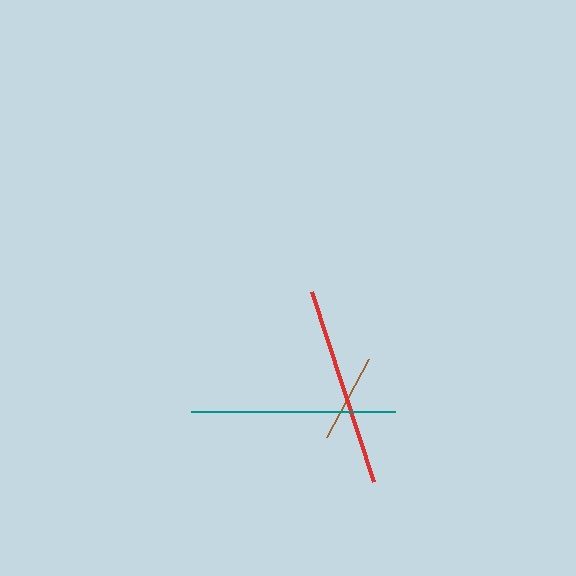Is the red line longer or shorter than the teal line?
The teal line is longer than the red line.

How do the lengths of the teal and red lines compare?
The teal and red lines are approximately the same length.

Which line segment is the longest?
The teal line is the longest at approximately 205 pixels.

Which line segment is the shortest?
The brown line is the shortest at approximately 88 pixels.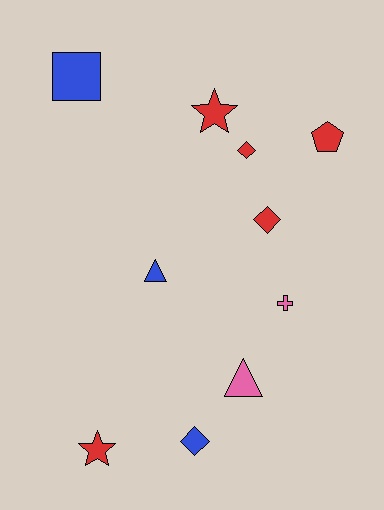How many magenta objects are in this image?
There are no magenta objects.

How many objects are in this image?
There are 10 objects.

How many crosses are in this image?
There is 1 cross.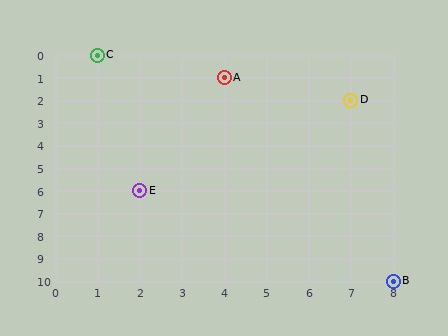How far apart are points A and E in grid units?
Points A and E are 2 columns and 5 rows apart (about 5.4 grid units diagonally).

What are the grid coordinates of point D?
Point D is at grid coordinates (7, 2).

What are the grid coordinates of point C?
Point C is at grid coordinates (1, 0).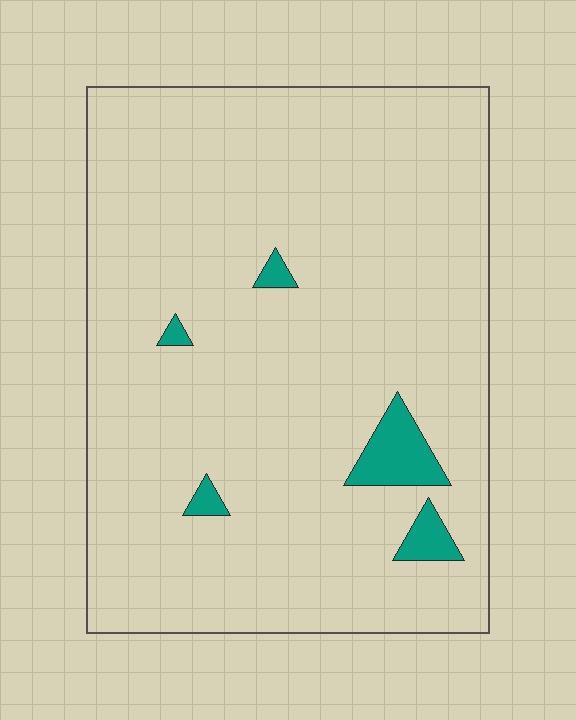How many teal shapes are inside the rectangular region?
5.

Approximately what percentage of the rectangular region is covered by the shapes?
Approximately 5%.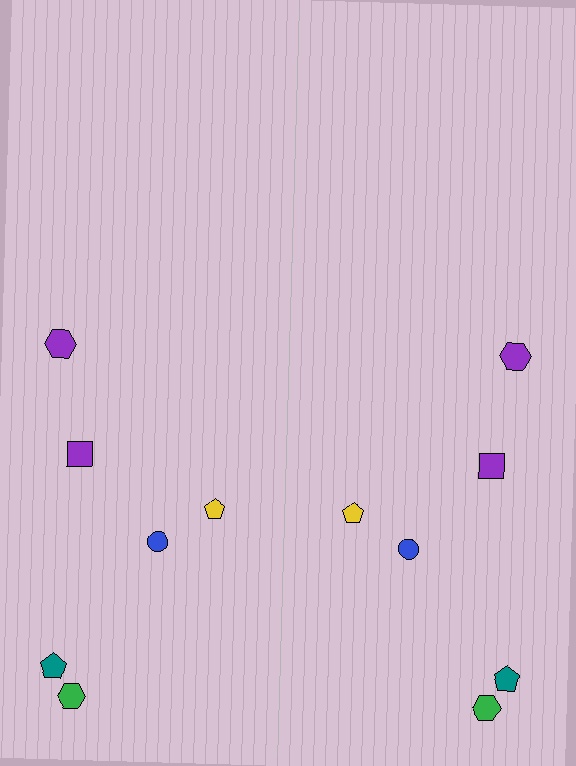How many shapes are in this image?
There are 12 shapes in this image.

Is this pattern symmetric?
Yes, this pattern has bilateral (reflection) symmetry.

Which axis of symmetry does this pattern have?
The pattern has a vertical axis of symmetry running through the center of the image.